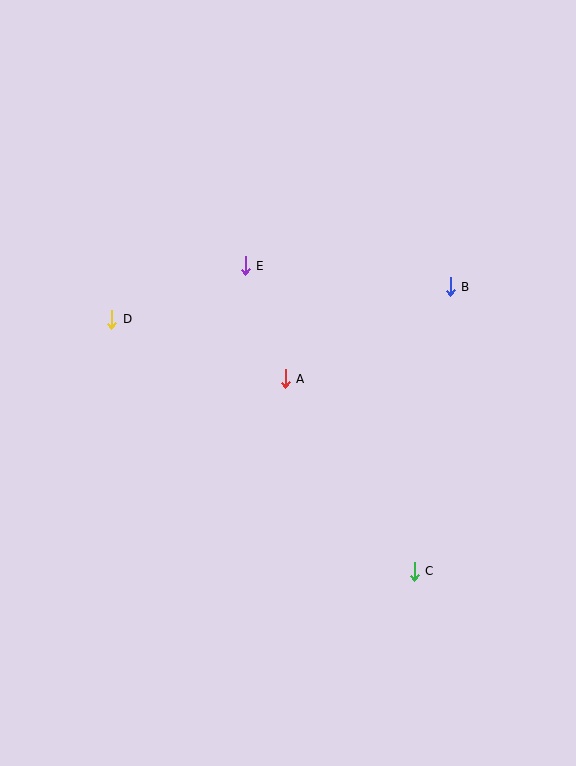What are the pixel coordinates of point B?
Point B is at (450, 287).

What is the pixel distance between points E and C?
The distance between E and C is 349 pixels.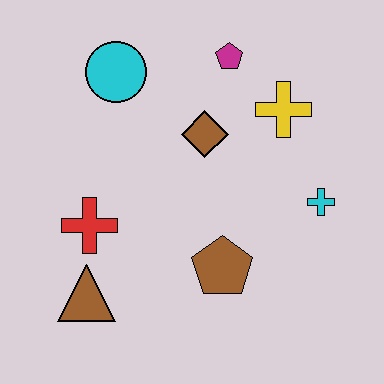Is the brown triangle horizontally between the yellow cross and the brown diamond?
No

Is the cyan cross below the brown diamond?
Yes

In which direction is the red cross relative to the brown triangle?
The red cross is above the brown triangle.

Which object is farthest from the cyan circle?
The cyan cross is farthest from the cyan circle.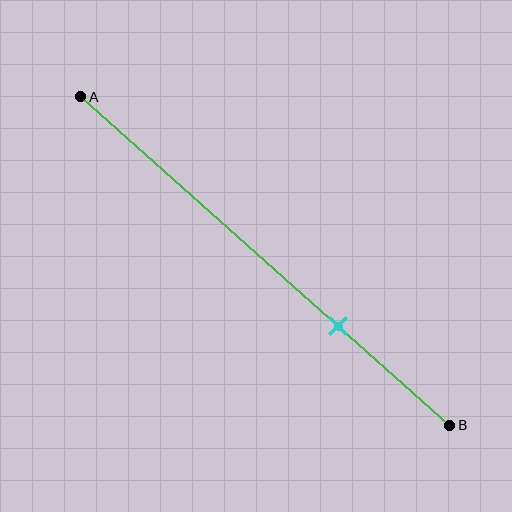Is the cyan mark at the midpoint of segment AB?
No, the mark is at about 70% from A, not at the 50% midpoint.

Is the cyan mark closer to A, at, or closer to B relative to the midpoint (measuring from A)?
The cyan mark is closer to point B than the midpoint of segment AB.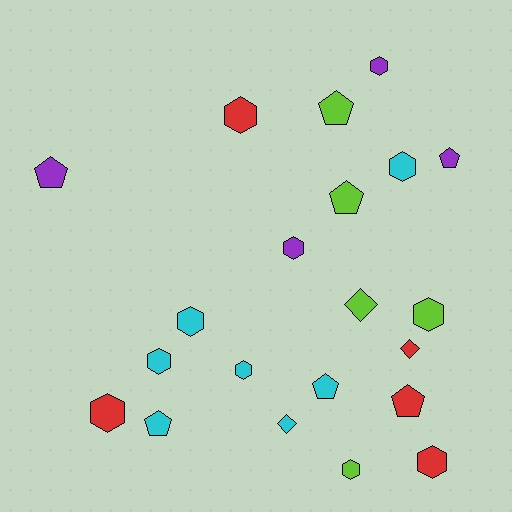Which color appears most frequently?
Cyan, with 7 objects.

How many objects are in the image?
There are 21 objects.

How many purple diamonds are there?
There are no purple diamonds.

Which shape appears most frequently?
Hexagon, with 11 objects.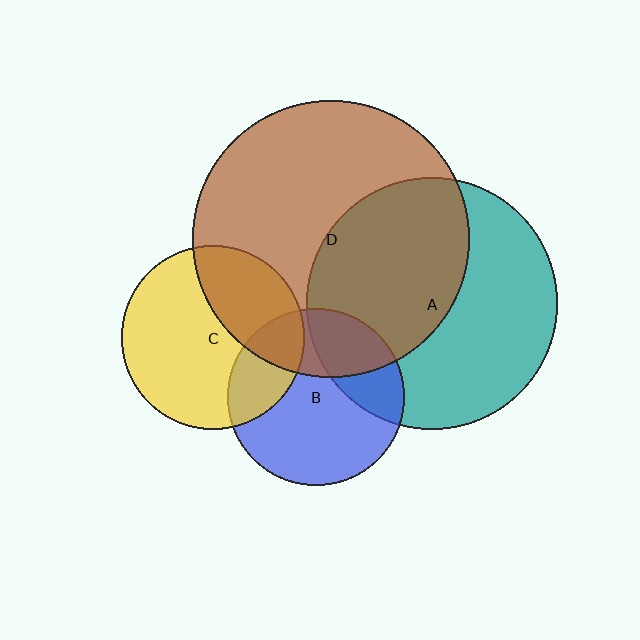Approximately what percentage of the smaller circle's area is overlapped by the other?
Approximately 25%.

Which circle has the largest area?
Circle D (brown).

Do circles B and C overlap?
Yes.